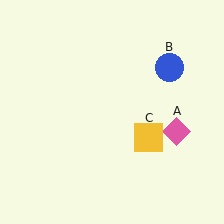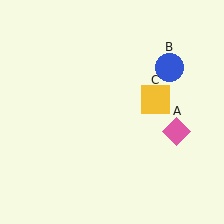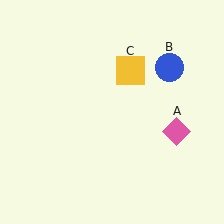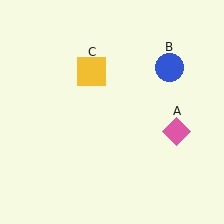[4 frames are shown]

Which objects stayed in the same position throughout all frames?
Pink diamond (object A) and blue circle (object B) remained stationary.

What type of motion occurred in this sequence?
The yellow square (object C) rotated counterclockwise around the center of the scene.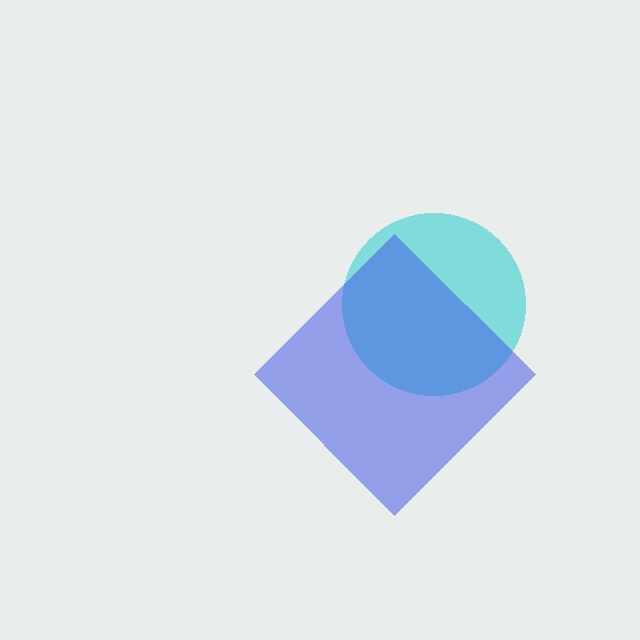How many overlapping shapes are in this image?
There are 2 overlapping shapes in the image.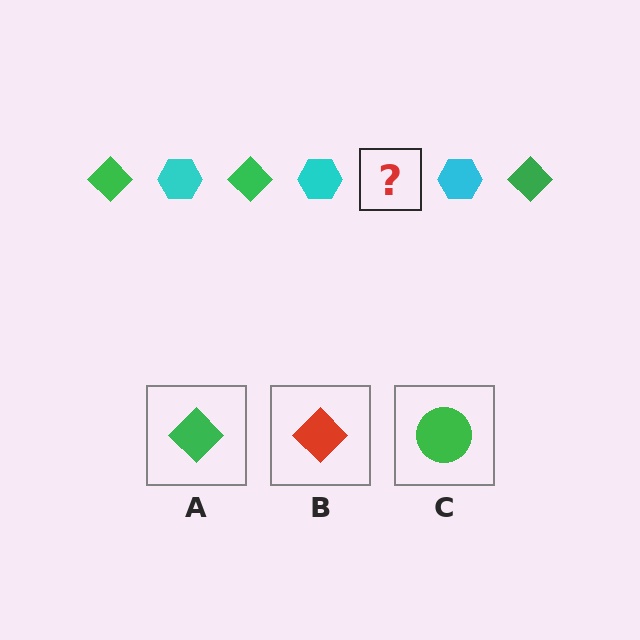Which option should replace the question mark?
Option A.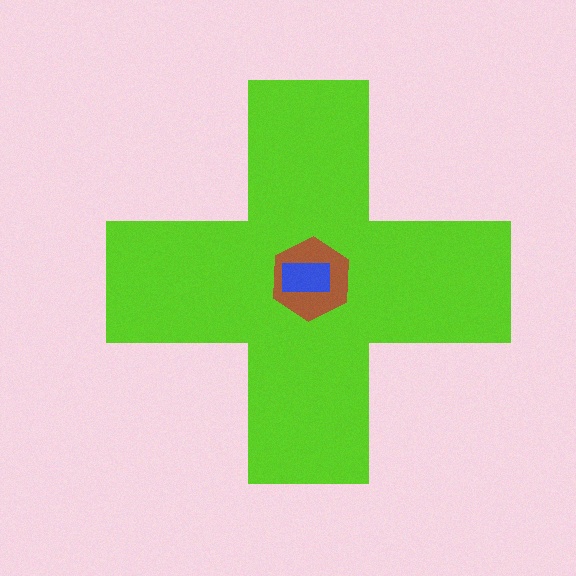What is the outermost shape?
The lime cross.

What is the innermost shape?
The blue rectangle.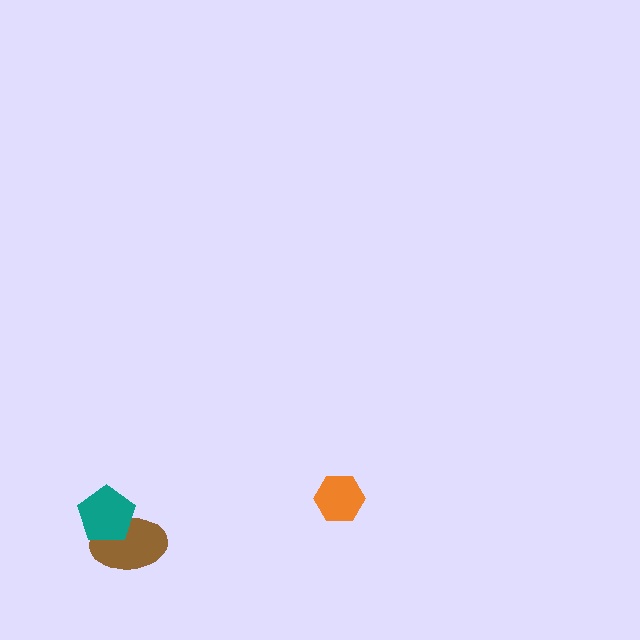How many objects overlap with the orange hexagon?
0 objects overlap with the orange hexagon.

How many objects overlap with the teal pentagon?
1 object overlaps with the teal pentagon.